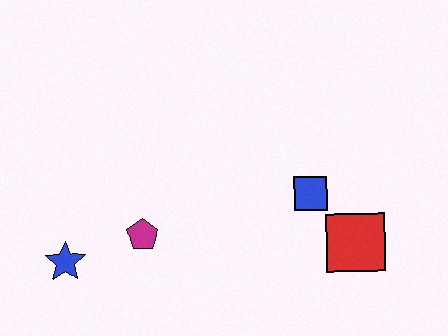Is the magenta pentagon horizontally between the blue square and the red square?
No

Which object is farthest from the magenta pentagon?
The red square is farthest from the magenta pentagon.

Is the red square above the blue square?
No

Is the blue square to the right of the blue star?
Yes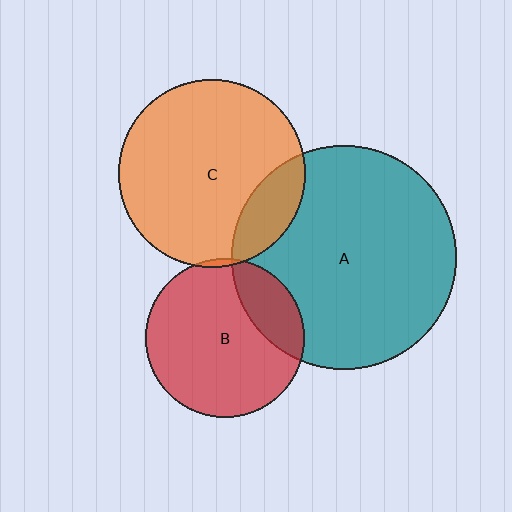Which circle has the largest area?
Circle A (teal).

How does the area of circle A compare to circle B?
Approximately 2.0 times.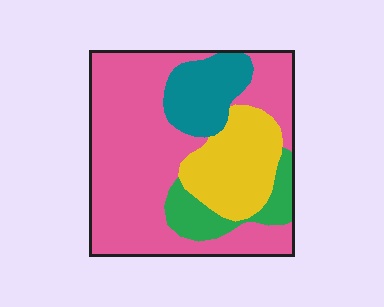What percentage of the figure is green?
Green takes up about one tenth (1/10) of the figure.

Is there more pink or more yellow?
Pink.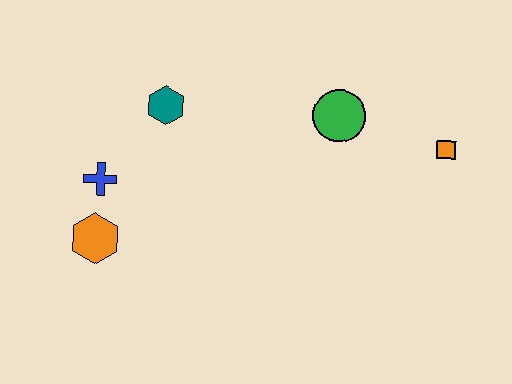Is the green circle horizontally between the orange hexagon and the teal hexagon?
No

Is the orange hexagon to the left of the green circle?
Yes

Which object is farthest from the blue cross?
The orange square is farthest from the blue cross.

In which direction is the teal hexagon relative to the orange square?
The teal hexagon is to the left of the orange square.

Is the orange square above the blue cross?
Yes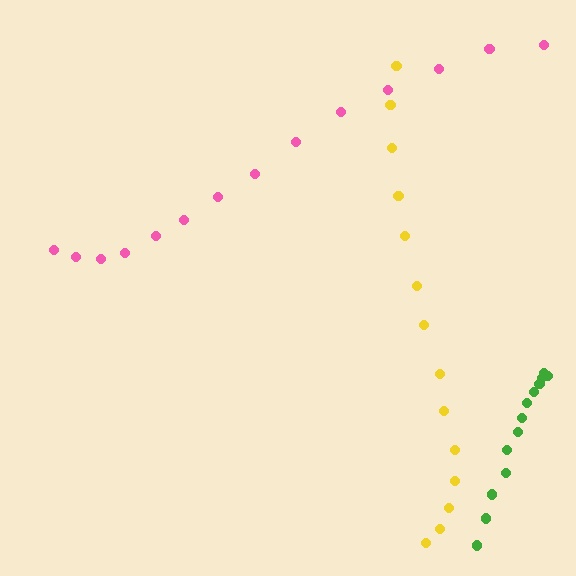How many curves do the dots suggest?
There are 3 distinct paths.